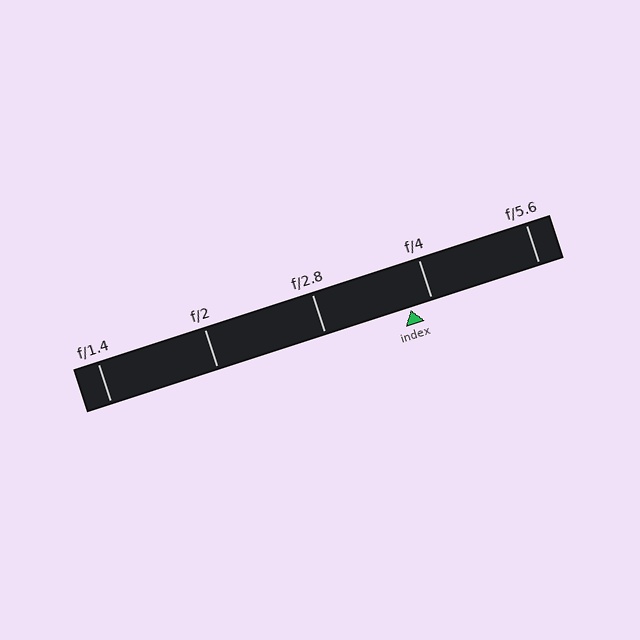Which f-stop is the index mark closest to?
The index mark is closest to f/4.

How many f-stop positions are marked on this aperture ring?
There are 5 f-stop positions marked.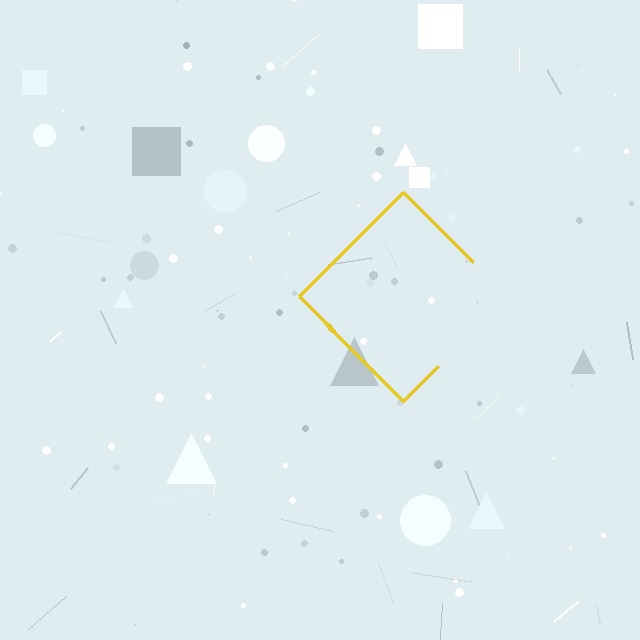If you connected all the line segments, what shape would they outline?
They would outline a diamond.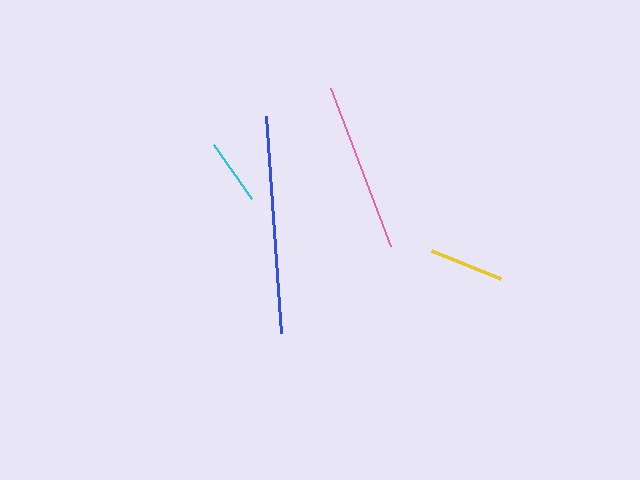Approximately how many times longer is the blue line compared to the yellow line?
The blue line is approximately 2.9 times the length of the yellow line.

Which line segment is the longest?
The blue line is the longest at approximately 217 pixels.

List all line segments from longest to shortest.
From longest to shortest: blue, pink, yellow, cyan.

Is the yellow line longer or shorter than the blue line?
The blue line is longer than the yellow line.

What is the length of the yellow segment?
The yellow segment is approximately 74 pixels long.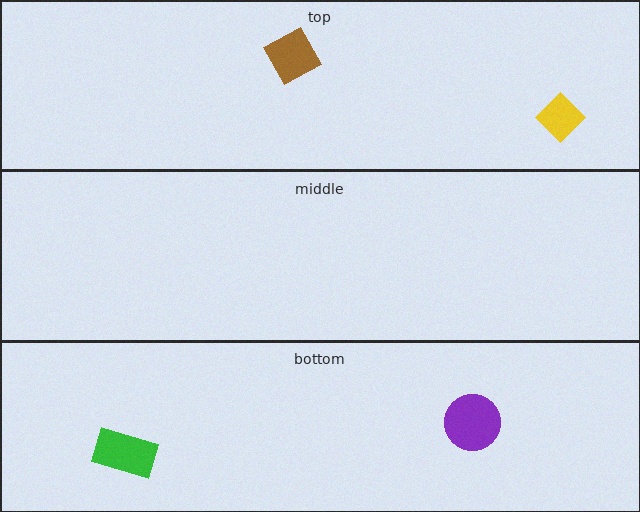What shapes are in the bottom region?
The green rectangle, the purple circle.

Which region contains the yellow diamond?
The top region.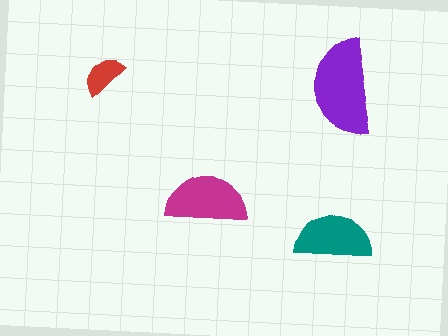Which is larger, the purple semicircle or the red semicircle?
The purple one.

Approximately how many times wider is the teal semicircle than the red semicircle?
About 1.5 times wider.